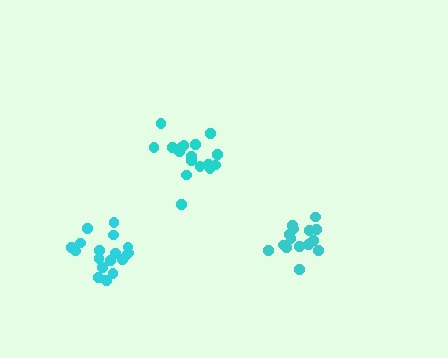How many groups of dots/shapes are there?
There are 3 groups.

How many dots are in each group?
Group 1: 15 dots, Group 2: 17 dots, Group 3: 18 dots (50 total).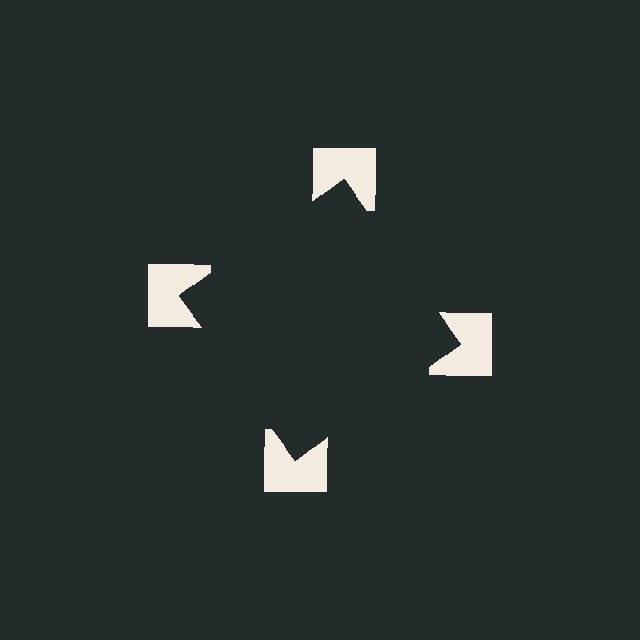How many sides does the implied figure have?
4 sides.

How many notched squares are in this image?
There are 4 — one at each vertex of the illusory square.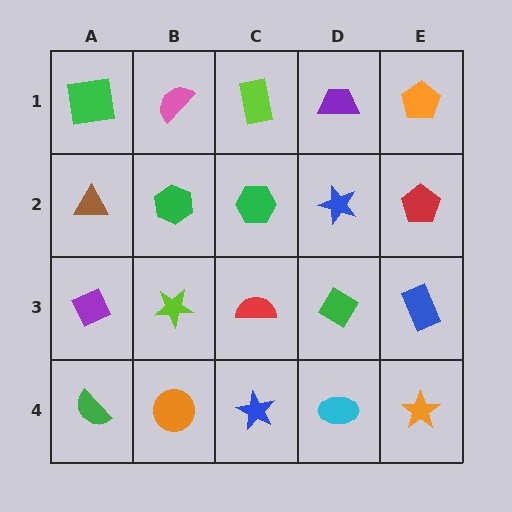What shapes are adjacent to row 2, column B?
A pink semicircle (row 1, column B), a lime star (row 3, column B), a brown triangle (row 2, column A), a green hexagon (row 2, column C).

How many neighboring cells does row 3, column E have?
3.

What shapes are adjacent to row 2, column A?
A green square (row 1, column A), a purple diamond (row 3, column A), a green hexagon (row 2, column B).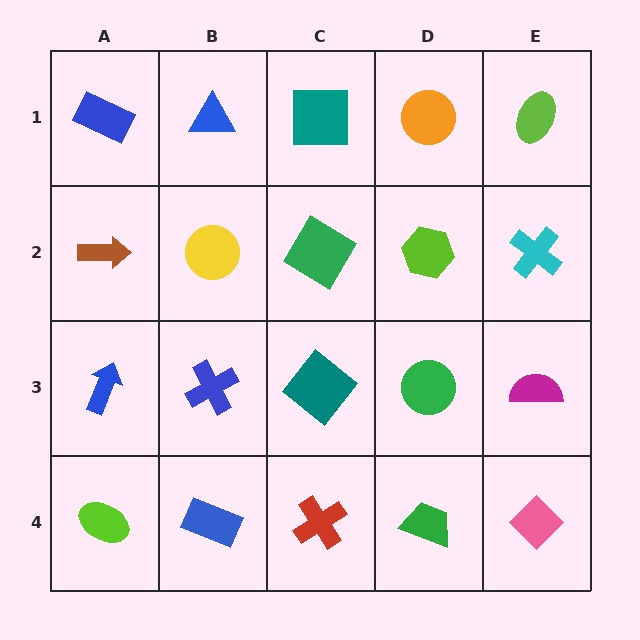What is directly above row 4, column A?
A blue arrow.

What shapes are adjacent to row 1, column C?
A green diamond (row 2, column C), a blue triangle (row 1, column B), an orange circle (row 1, column D).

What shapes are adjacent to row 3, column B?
A yellow circle (row 2, column B), a blue rectangle (row 4, column B), a blue arrow (row 3, column A), a teal diamond (row 3, column C).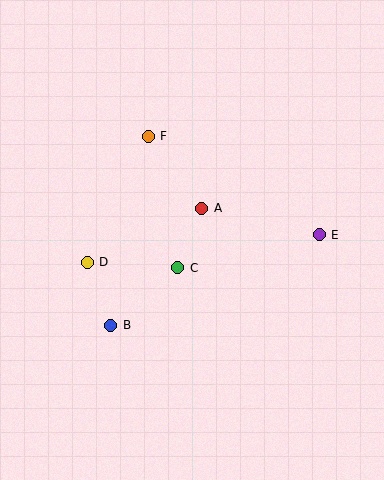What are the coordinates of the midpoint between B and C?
The midpoint between B and C is at (144, 297).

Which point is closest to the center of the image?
Point C at (178, 268) is closest to the center.